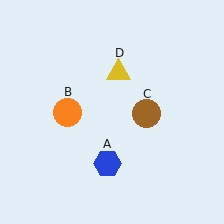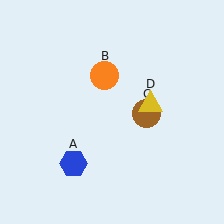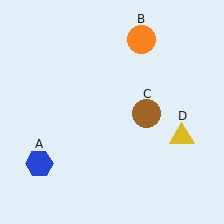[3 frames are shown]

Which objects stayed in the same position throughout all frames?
Brown circle (object C) remained stationary.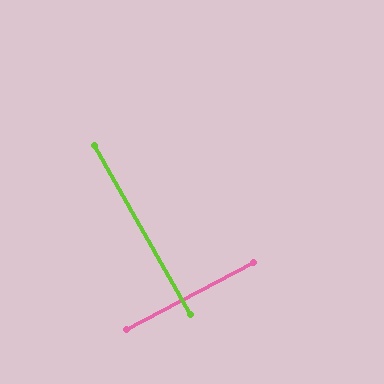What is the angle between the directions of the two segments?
Approximately 88 degrees.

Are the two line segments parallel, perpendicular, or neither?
Perpendicular — they meet at approximately 88°.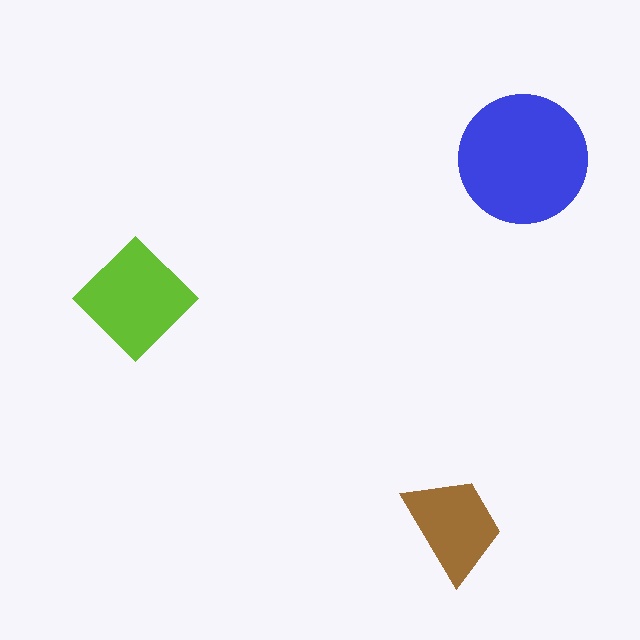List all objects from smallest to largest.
The brown trapezoid, the lime diamond, the blue circle.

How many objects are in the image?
There are 3 objects in the image.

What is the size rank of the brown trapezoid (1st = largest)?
3rd.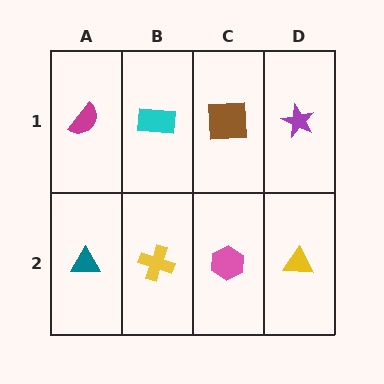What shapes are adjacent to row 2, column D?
A purple star (row 1, column D), a pink hexagon (row 2, column C).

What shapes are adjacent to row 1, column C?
A pink hexagon (row 2, column C), a cyan rectangle (row 1, column B), a purple star (row 1, column D).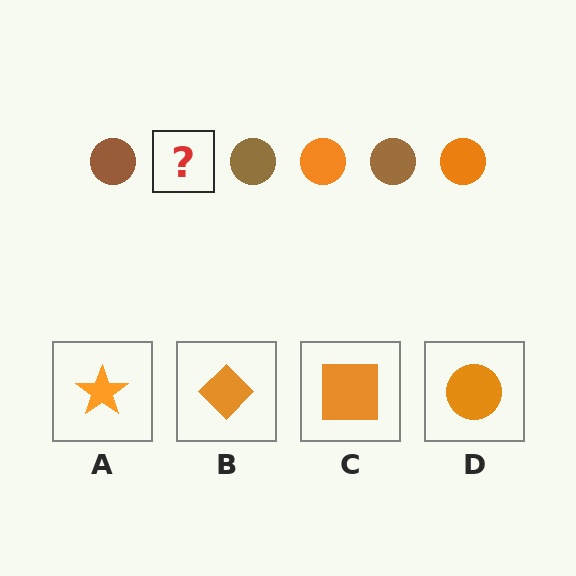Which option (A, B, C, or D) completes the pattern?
D.